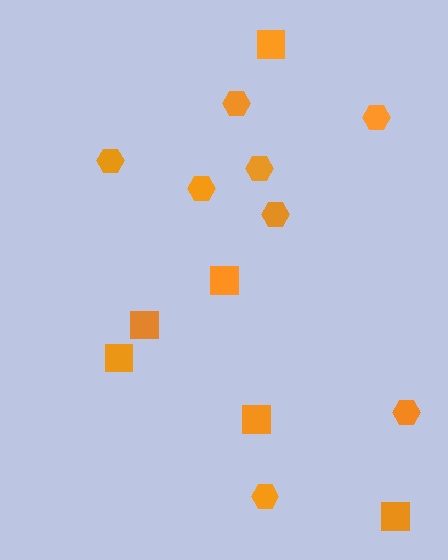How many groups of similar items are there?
There are 2 groups: one group of hexagons (8) and one group of squares (6).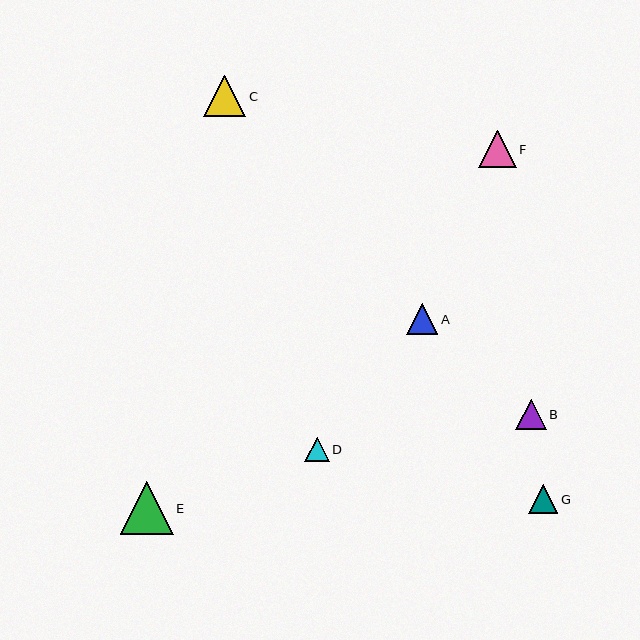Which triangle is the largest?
Triangle E is the largest with a size of approximately 52 pixels.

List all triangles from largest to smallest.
From largest to smallest: E, C, F, A, B, G, D.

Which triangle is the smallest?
Triangle D is the smallest with a size of approximately 24 pixels.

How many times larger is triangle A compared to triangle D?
Triangle A is approximately 1.3 times the size of triangle D.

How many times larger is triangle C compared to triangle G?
Triangle C is approximately 1.5 times the size of triangle G.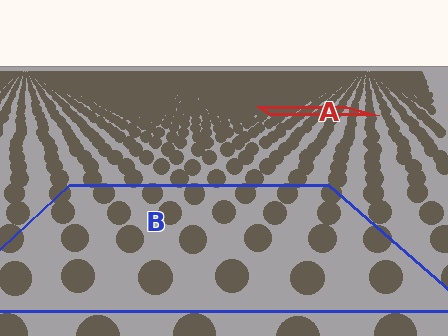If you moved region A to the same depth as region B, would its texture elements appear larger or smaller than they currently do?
They would appear larger. At a closer depth, the same texture elements are projected at a bigger on-screen size.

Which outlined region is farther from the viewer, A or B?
Region A is farther from the viewer — the texture elements inside it appear smaller and more densely packed.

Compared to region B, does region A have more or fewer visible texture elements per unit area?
Region A has more texture elements per unit area — they are packed more densely because it is farther away.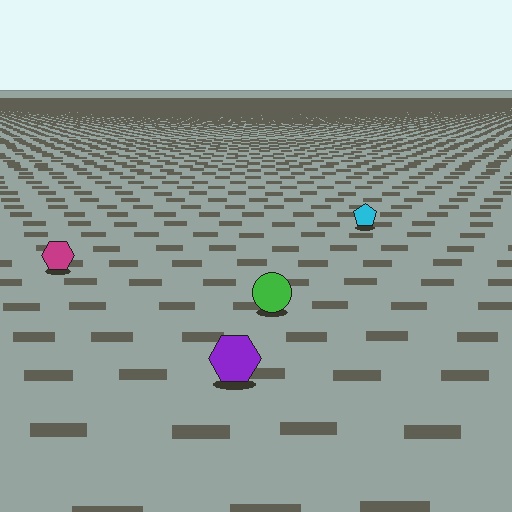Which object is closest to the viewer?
The purple hexagon is closest. The texture marks near it are larger and more spread out.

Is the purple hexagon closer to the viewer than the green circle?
Yes. The purple hexagon is closer — you can tell from the texture gradient: the ground texture is coarser near it.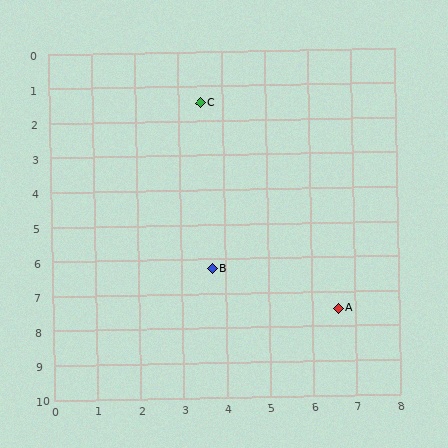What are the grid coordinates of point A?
Point A is at approximately (6.6, 7.5).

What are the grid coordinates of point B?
Point B is at approximately (3.7, 6.3).